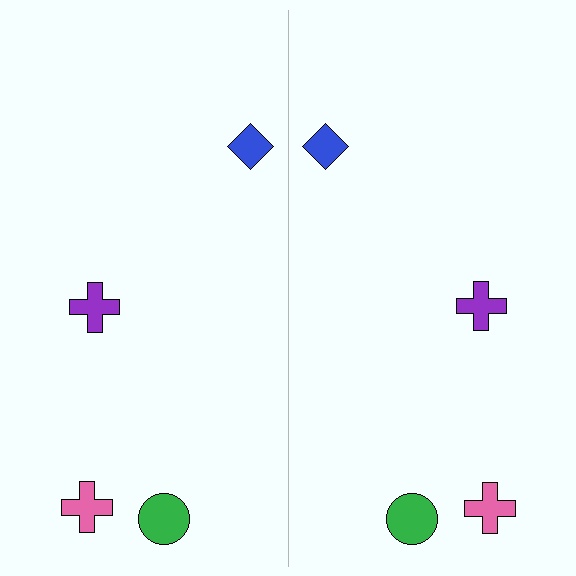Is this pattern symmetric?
Yes, this pattern has bilateral (reflection) symmetry.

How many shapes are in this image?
There are 8 shapes in this image.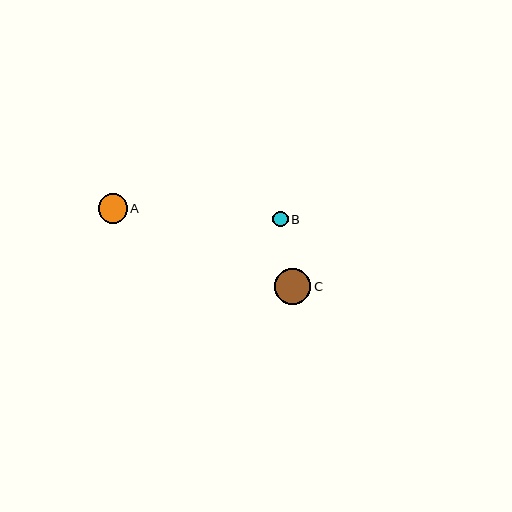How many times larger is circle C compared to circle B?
Circle C is approximately 2.4 times the size of circle B.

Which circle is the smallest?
Circle B is the smallest with a size of approximately 15 pixels.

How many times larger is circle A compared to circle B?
Circle A is approximately 1.9 times the size of circle B.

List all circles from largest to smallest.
From largest to smallest: C, A, B.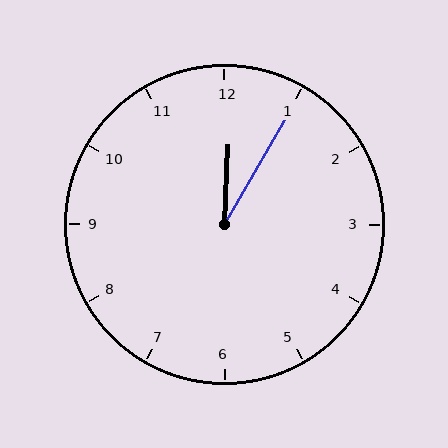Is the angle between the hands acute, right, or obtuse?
It is acute.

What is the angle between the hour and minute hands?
Approximately 28 degrees.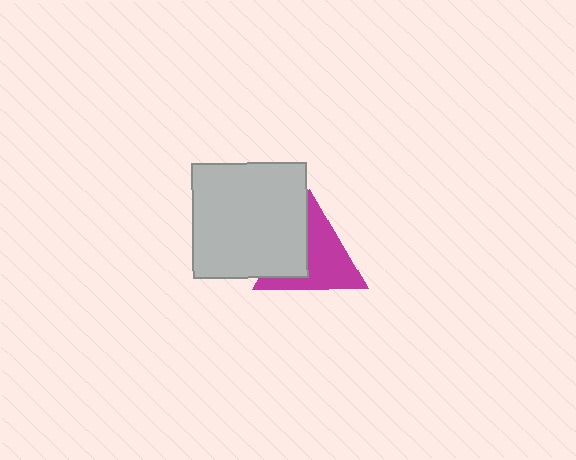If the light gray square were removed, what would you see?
You would see the complete magenta triangle.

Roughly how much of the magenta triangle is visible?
About half of it is visible (roughly 64%).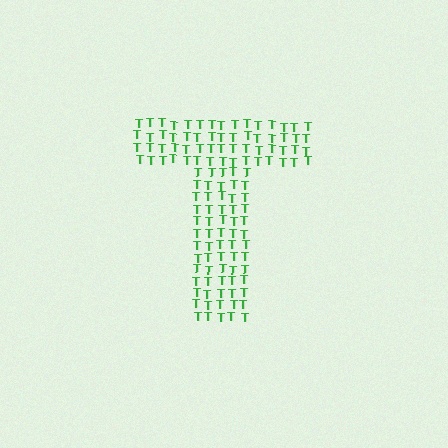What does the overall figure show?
The overall figure shows the letter T.